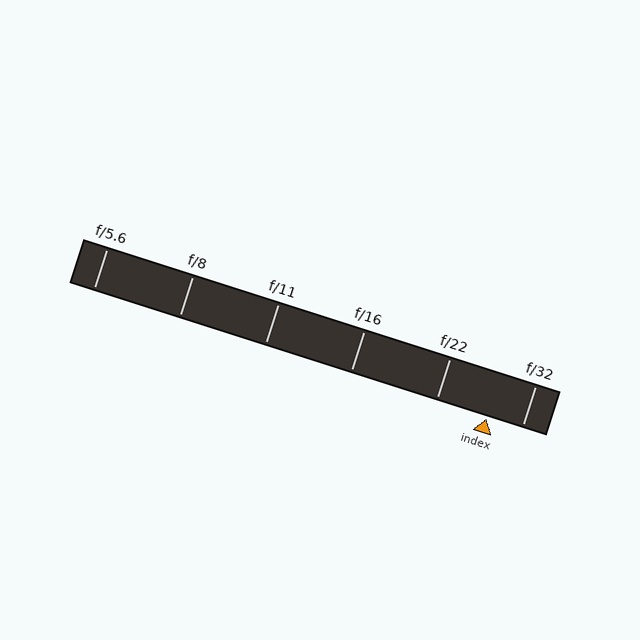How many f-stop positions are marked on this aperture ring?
There are 6 f-stop positions marked.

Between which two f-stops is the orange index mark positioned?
The index mark is between f/22 and f/32.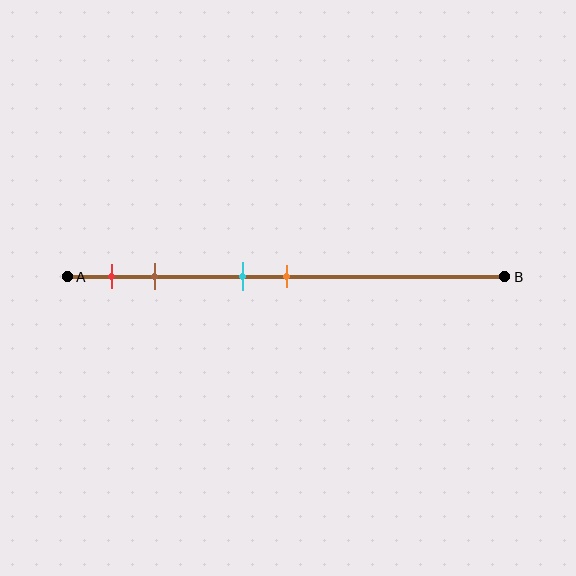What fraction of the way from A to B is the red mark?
The red mark is approximately 10% (0.1) of the way from A to B.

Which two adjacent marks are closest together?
The cyan and orange marks are the closest adjacent pair.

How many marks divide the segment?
There are 4 marks dividing the segment.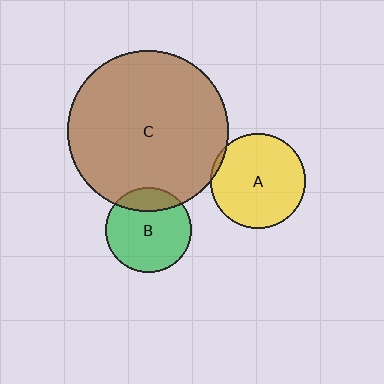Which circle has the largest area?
Circle C (brown).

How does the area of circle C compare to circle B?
Approximately 3.6 times.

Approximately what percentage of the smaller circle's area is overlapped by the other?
Approximately 20%.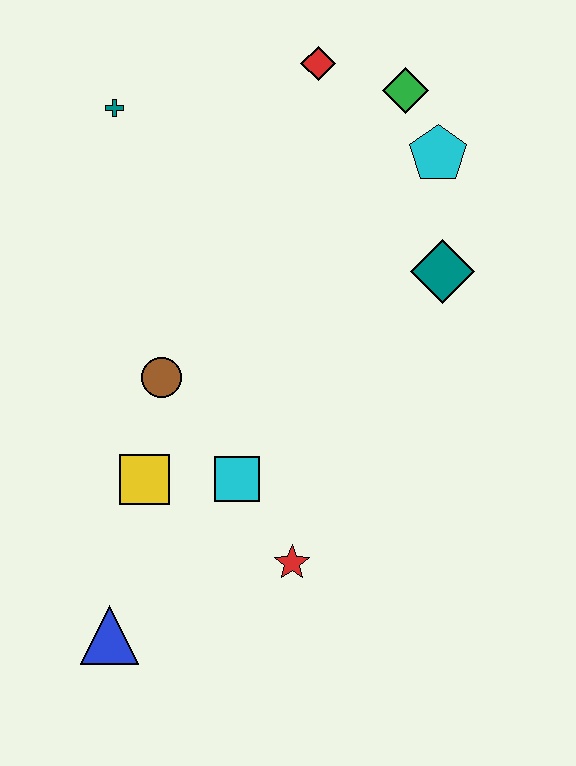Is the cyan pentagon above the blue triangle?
Yes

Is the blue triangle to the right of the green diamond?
No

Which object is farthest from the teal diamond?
The blue triangle is farthest from the teal diamond.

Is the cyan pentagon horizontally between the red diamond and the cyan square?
No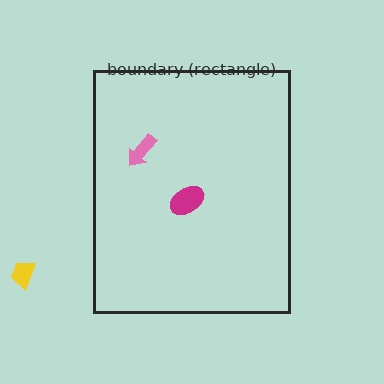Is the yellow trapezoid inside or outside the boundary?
Outside.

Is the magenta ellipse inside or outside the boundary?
Inside.